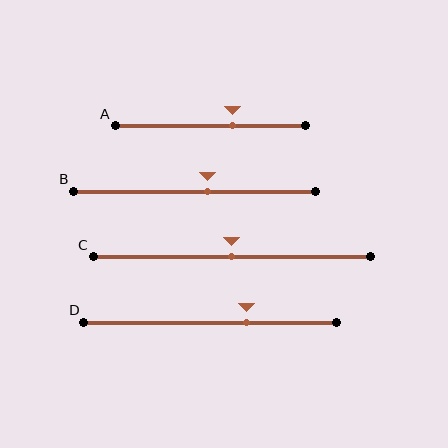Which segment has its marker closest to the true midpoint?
Segment C has its marker closest to the true midpoint.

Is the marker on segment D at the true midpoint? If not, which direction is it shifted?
No, the marker on segment D is shifted to the right by about 14% of the segment length.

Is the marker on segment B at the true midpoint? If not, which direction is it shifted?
No, the marker on segment B is shifted to the right by about 5% of the segment length.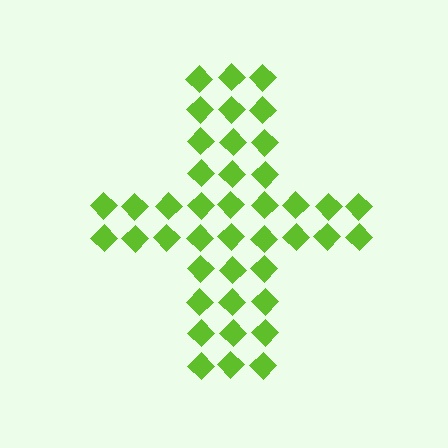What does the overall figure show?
The overall figure shows a cross.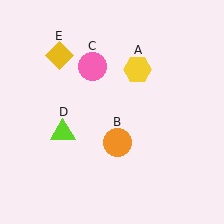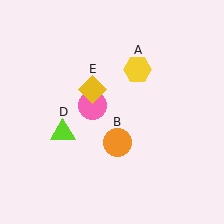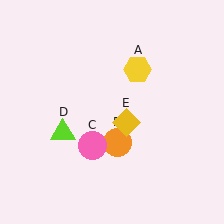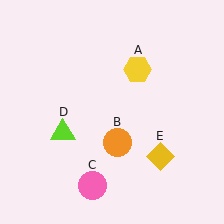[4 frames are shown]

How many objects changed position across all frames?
2 objects changed position: pink circle (object C), yellow diamond (object E).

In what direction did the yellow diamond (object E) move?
The yellow diamond (object E) moved down and to the right.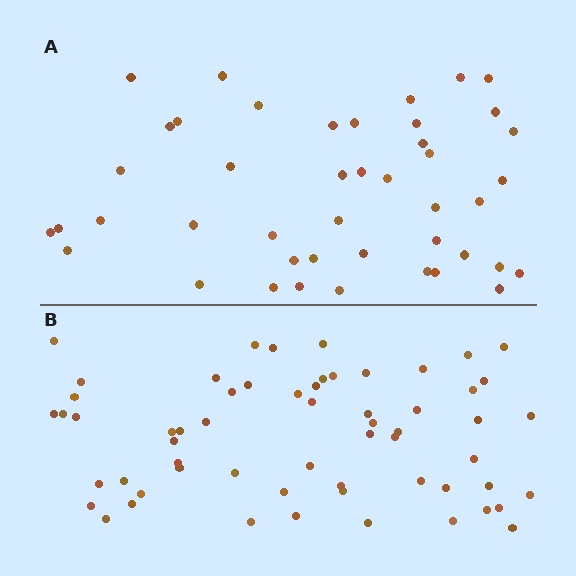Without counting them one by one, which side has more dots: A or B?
Region B (the bottom region) has more dots.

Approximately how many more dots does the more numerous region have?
Region B has approximately 15 more dots than region A.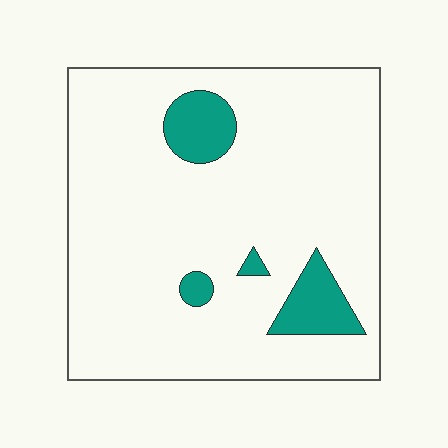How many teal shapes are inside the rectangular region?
4.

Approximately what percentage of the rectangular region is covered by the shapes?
Approximately 10%.